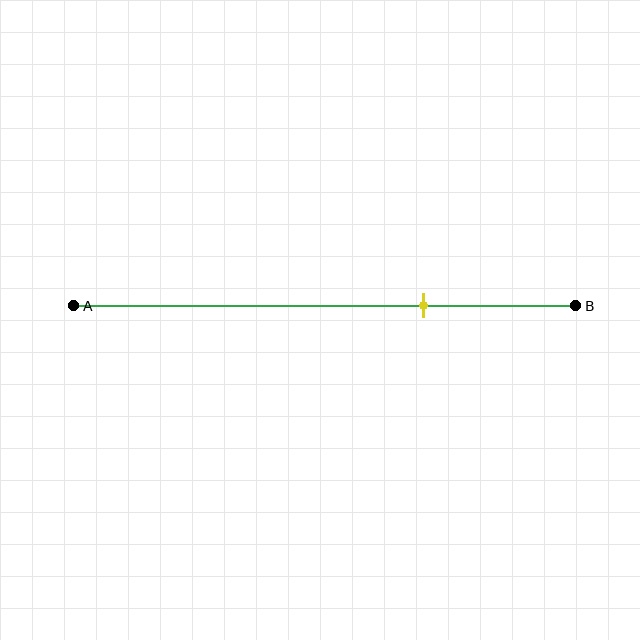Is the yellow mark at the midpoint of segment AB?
No, the mark is at about 70% from A, not at the 50% midpoint.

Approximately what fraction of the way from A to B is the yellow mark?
The yellow mark is approximately 70% of the way from A to B.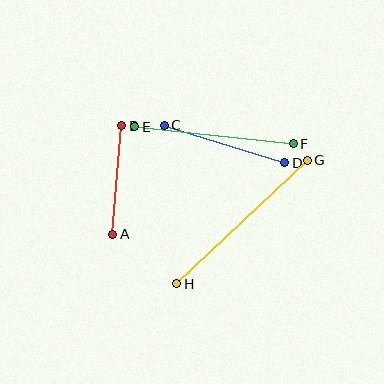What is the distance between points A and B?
The distance is approximately 109 pixels.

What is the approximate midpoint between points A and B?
The midpoint is at approximately (117, 180) pixels.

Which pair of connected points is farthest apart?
Points G and H are farthest apart.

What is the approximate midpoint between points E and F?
The midpoint is at approximately (214, 135) pixels.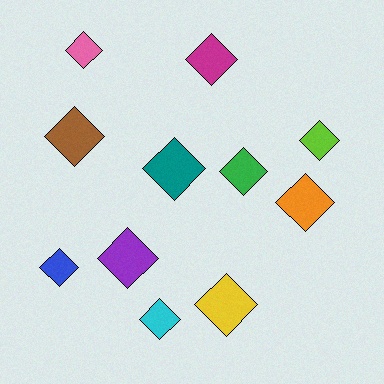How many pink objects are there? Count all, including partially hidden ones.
There is 1 pink object.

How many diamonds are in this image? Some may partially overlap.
There are 11 diamonds.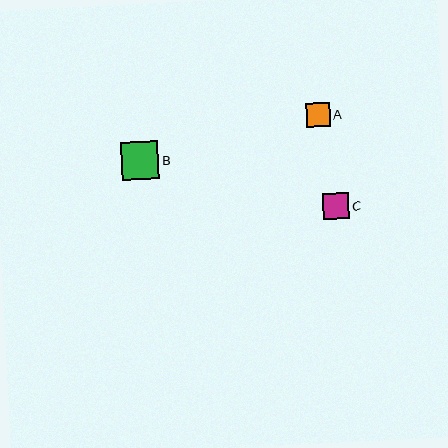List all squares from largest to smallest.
From largest to smallest: B, C, A.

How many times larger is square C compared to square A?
Square C is approximately 1.1 times the size of square A.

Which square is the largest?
Square B is the largest with a size of approximately 37 pixels.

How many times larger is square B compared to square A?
Square B is approximately 1.6 times the size of square A.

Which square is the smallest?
Square A is the smallest with a size of approximately 24 pixels.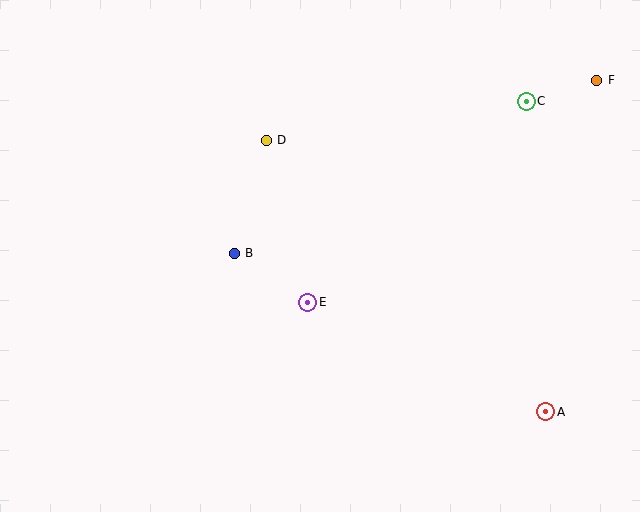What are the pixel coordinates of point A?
Point A is at (546, 412).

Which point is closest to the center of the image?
Point E at (308, 302) is closest to the center.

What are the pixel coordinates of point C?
Point C is at (526, 101).